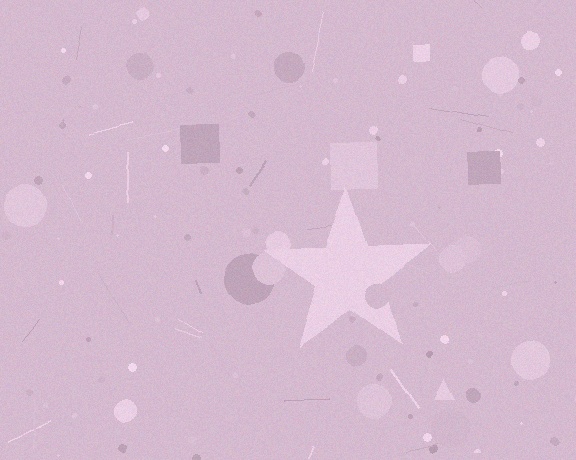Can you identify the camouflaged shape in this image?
The camouflaged shape is a star.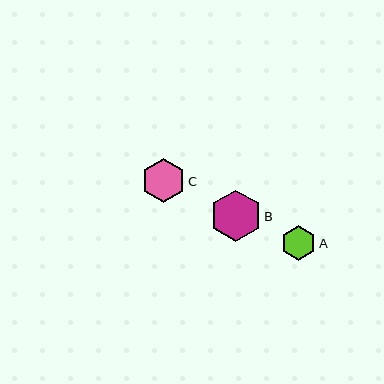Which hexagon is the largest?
Hexagon B is the largest with a size of approximately 51 pixels.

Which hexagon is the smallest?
Hexagon A is the smallest with a size of approximately 34 pixels.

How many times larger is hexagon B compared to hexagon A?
Hexagon B is approximately 1.5 times the size of hexagon A.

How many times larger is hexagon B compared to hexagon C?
Hexagon B is approximately 1.2 times the size of hexagon C.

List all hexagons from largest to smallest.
From largest to smallest: B, C, A.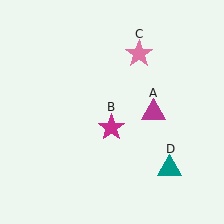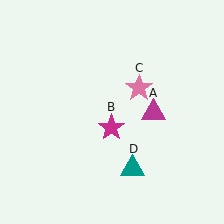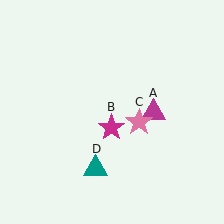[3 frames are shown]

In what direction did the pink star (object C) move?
The pink star (object C) moved down.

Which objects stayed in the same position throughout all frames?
Magenta triangle (object A) and magenta star (object B) remained stationary.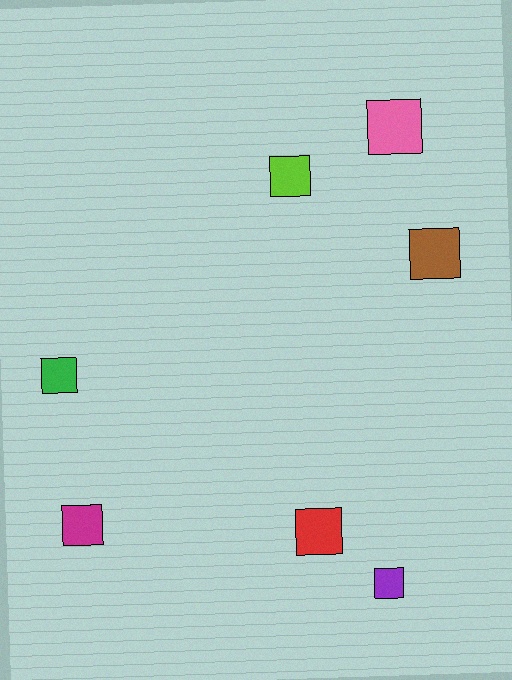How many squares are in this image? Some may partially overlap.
There are 7 squares.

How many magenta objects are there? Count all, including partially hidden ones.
There is 1 magenta object.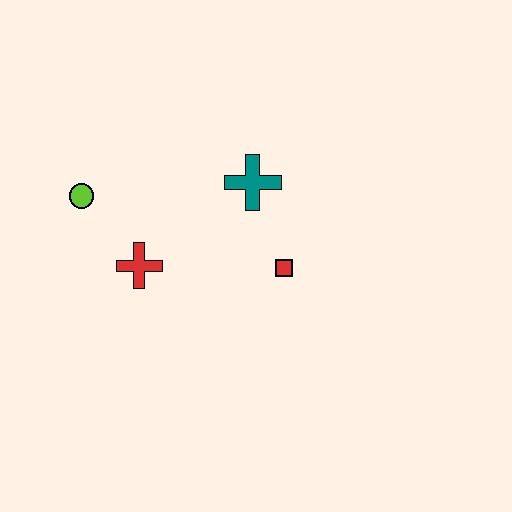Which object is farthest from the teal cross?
The lime circle is farthest from the teal cross.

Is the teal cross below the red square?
No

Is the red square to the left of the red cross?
No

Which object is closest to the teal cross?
The red square is closest to the teal cross.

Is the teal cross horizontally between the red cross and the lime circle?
No